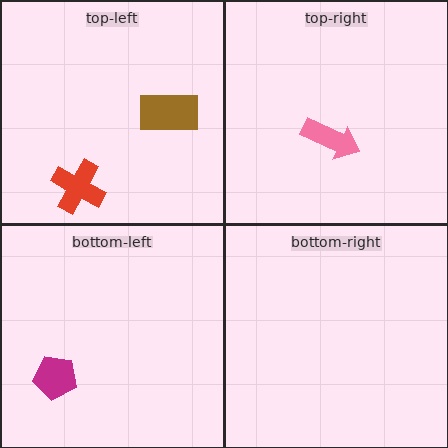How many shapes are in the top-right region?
1.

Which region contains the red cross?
The top-left region.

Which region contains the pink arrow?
The top-right region.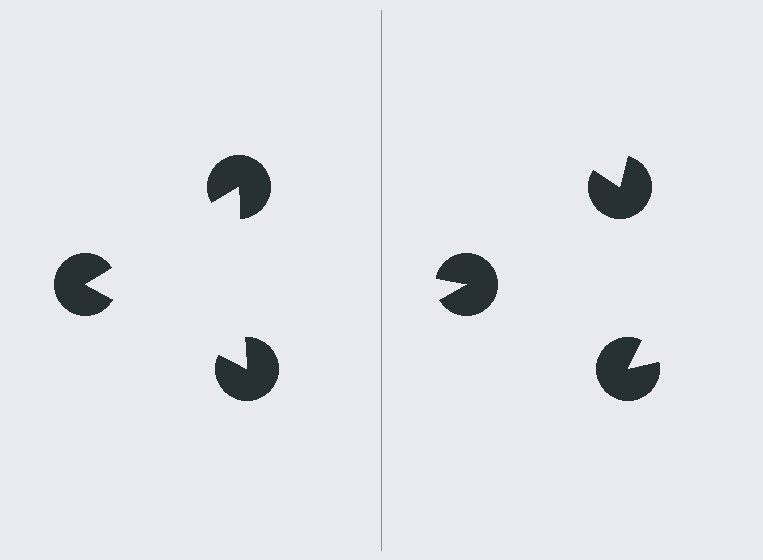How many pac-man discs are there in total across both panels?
6 — 3 on each side.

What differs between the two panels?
The pac-man discs are positioned identically on both sides; only the wedge orientations differ. On the left they align to a triangle; on the right they are misaligned.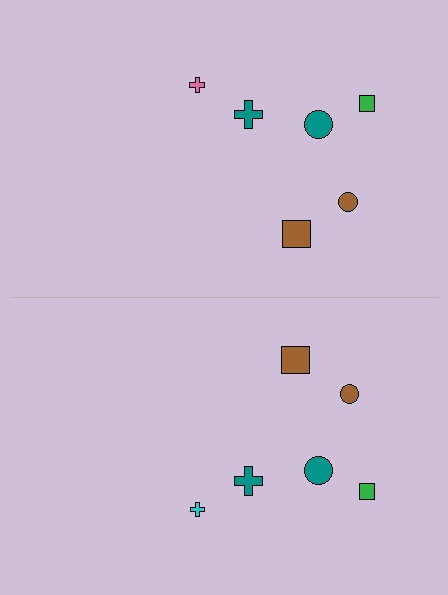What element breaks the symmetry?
The cyan cross on the bottom side breaks the symmetry — its mirror counterpart is pink.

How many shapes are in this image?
There are 12 shapes in this image.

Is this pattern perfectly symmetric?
No, the pattern is not perfectly symmetric. The cyan cross on the bottom side breaks the symmetry — its mirror counterpart is pink.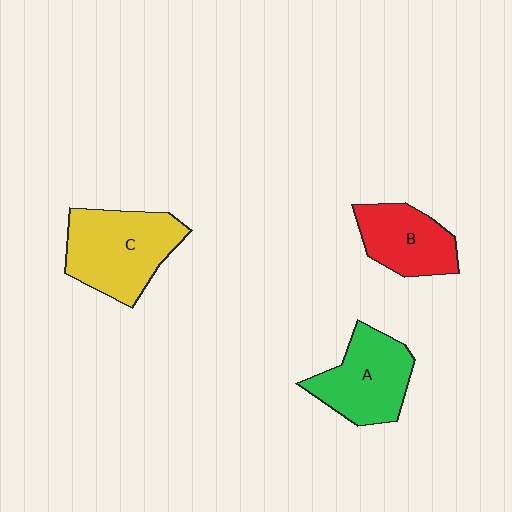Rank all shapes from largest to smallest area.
From largest to smallest: C (yellow), A (green), B (red).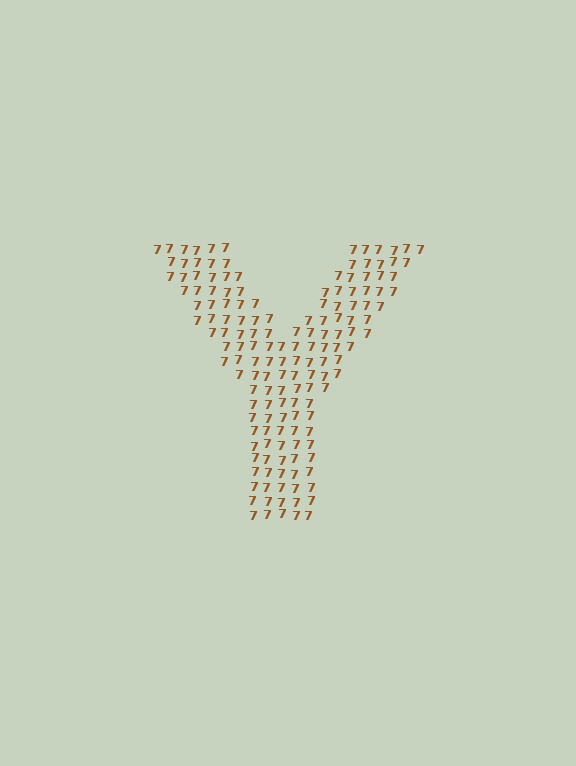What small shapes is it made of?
It is made of small digit 7's.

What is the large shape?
The large shape is the letter Y.